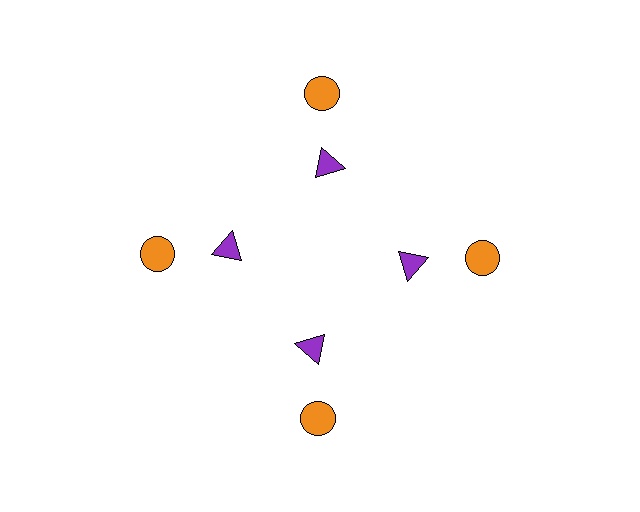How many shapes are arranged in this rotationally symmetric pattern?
There are 8 shapes, arranged in 4 groups of 2.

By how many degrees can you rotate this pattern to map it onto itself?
The pattern maps onto itself every 90 degrees of rotation.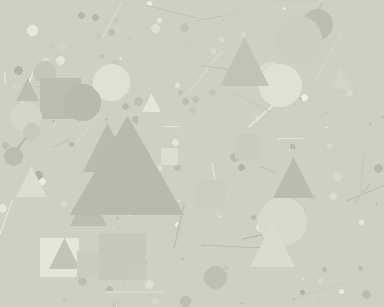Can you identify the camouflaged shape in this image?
The camouflaged shape is a triangle.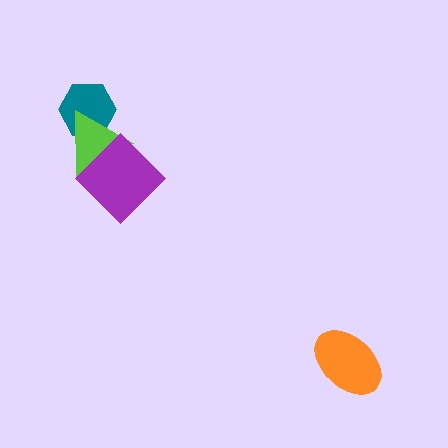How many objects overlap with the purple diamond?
1 object overlaps with the purple diamond.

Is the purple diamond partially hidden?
No, no other shape covers it.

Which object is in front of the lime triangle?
The purple diamond is in front of the lime triangle.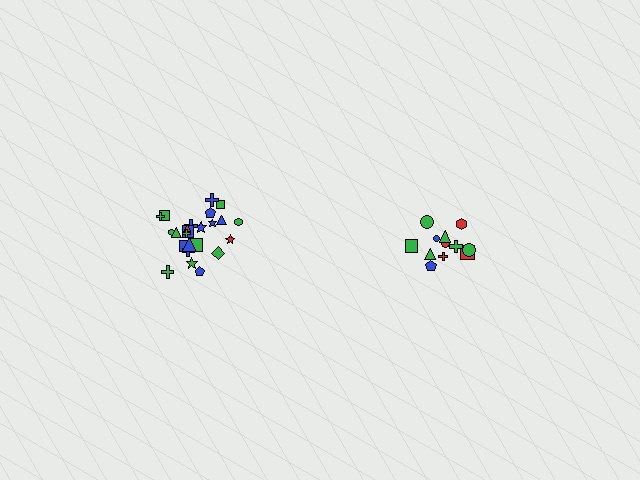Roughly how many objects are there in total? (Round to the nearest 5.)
Roughly 35 objects in total.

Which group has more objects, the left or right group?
The left group.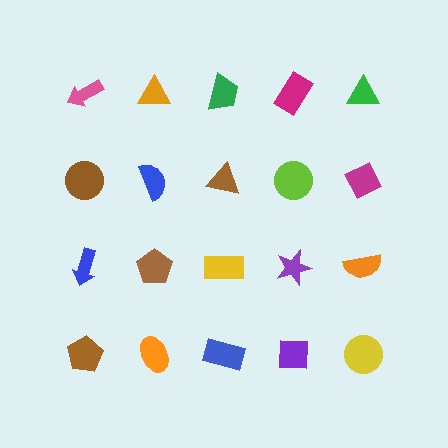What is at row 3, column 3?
A yellow rectangle.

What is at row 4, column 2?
An orange ellipse.